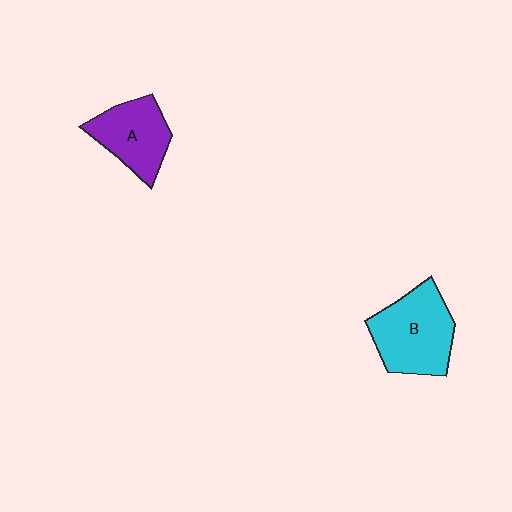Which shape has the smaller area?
Shape A (purple).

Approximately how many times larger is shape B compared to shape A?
Approximately 1.3 times.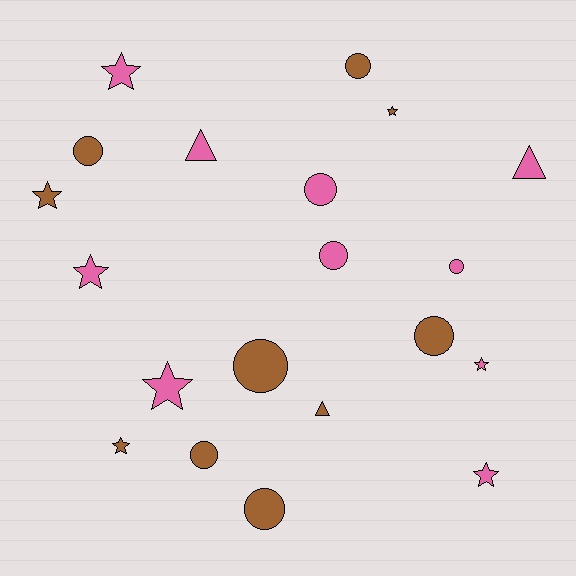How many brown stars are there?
There are 3 brown stars.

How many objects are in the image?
There are 20 objects.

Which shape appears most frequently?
Circle, with 9 objects.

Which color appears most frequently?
Brown, with 10 objects.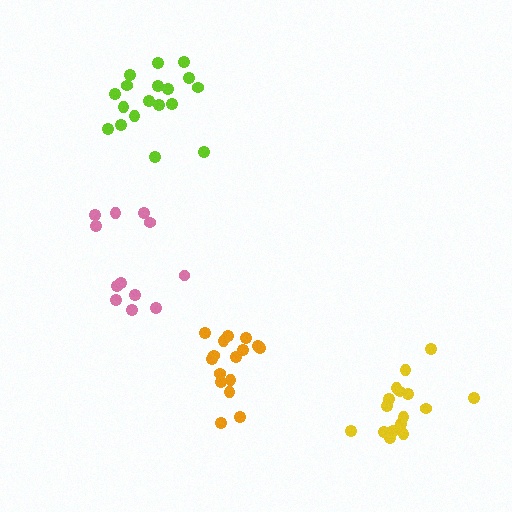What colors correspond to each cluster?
The clusters are colored: yellow, pink, orange, lime.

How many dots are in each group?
Group 1: 16 dots, Group 2: 12 dots, Group 3: 16 dots, Group 4: 18 dots (62 total).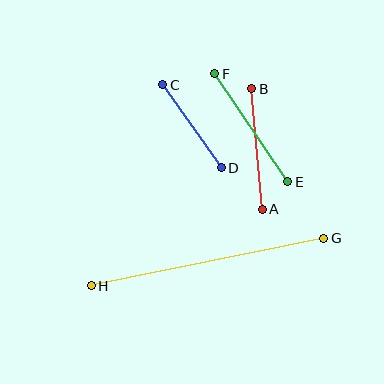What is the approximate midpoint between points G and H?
The midpoint is at approximately (207, 262) pixels.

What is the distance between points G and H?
The distance is approximately 237 pixels.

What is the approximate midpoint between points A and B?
The midpoint is at approximately (257, 149) pixels.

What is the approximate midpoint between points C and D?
The midpoint is at approximately (192, 126) pixels.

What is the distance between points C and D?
The distance is approximately 101 pixels.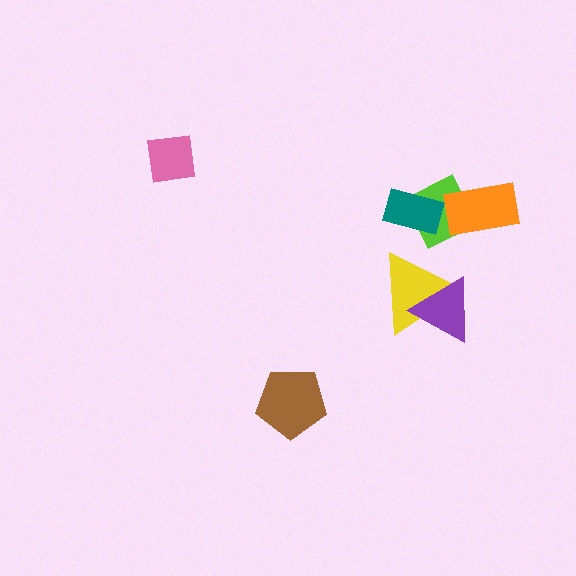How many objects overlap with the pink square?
0 objects overlap with the pink square.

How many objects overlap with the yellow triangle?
1 object overlaps with the yellow triangle.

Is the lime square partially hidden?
Yes, it is partially covered by another shape.